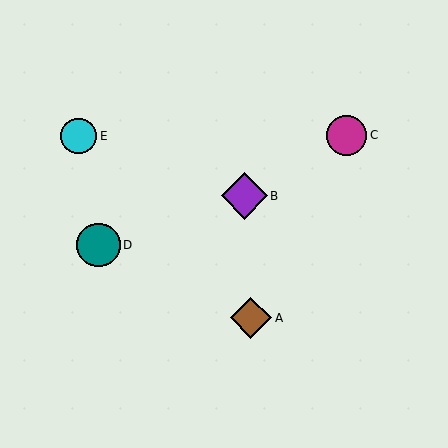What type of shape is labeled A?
Shape A is a brown diamond.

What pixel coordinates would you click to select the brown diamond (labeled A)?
Click at (251, 318) to select the brown diamond A.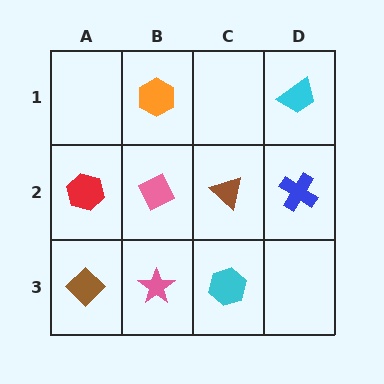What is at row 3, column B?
A pink star.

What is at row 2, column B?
A pink diamond.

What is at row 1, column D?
A cyan trapezoid.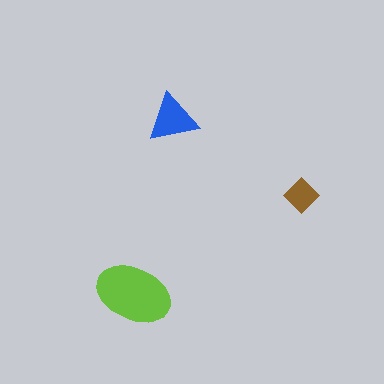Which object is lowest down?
The lime ellipse is bottommost.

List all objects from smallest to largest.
The brown diamond, the blue triangle, the lime ellipse.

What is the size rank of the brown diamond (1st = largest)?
3rd.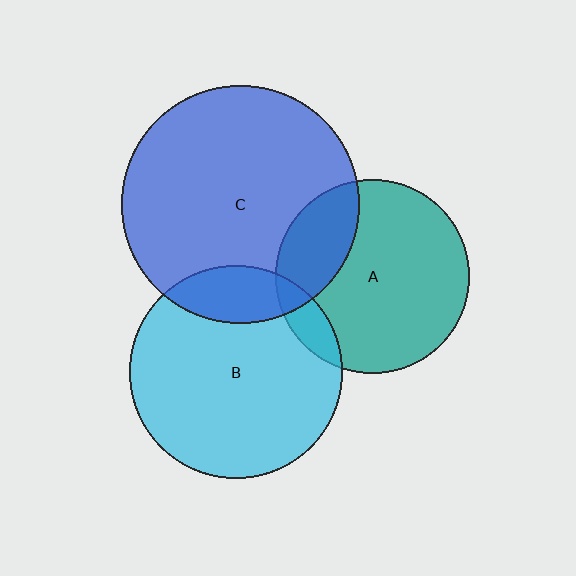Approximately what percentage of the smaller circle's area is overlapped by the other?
Approximately 25%.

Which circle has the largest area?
Circle C (blue).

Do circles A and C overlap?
Yes.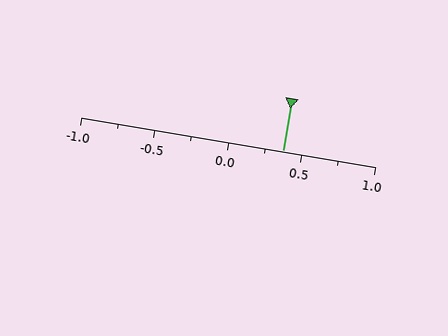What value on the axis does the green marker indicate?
The marker indicates approximately 0.38.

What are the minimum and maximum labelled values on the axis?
The axis runs from -1.0 to 1.0.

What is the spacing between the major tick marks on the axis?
The major ticks are spaced 0.5 apart.